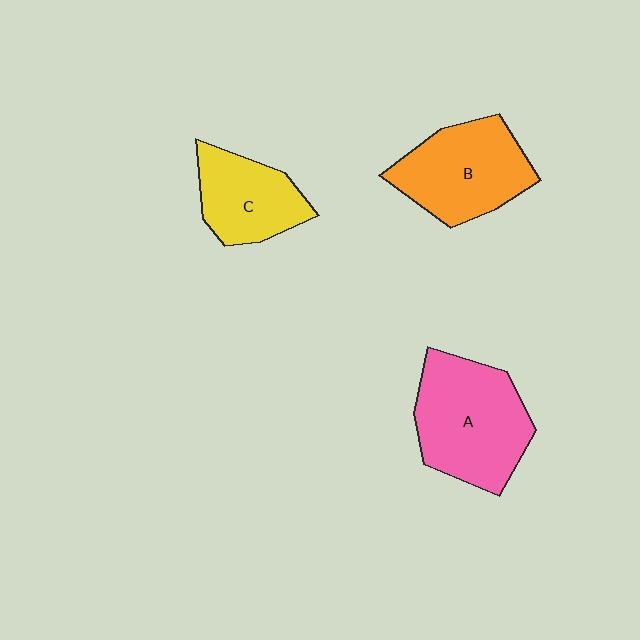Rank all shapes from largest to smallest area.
From largest to smallest: A (pink), B (orange), C (yellow).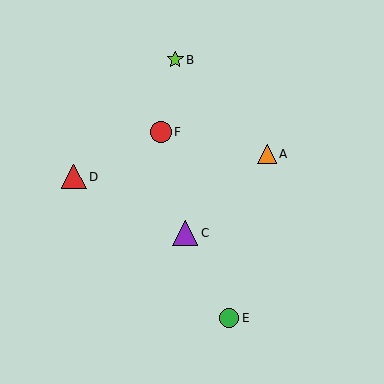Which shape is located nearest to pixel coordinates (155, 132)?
The red circle (labeled F) at (161, 132) is nearest to that location.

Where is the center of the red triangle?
The center of the red triangle is at (74, 177).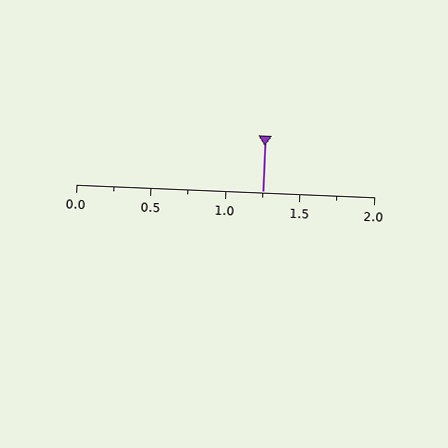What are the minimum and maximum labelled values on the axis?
The axis runs from 0.0 to 2.0.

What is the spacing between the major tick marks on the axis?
The major ticks are spaced 0.5 apart.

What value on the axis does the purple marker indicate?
The marker indicates approximately 1.25.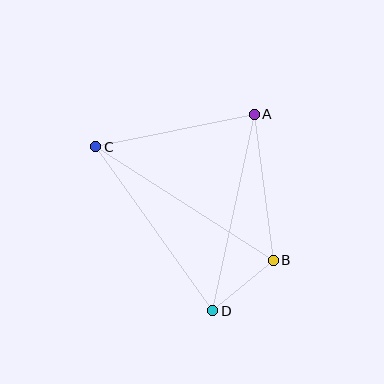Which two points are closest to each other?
Points B and D are closest to each other.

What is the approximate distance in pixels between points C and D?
The distance between C and D is approximately 202 pixels.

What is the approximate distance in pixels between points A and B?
The distance between A and B is approximately 148 pixels.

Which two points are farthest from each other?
Points B and C are farthest from each other.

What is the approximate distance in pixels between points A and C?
The distance between A and C is approximately 162 pixels.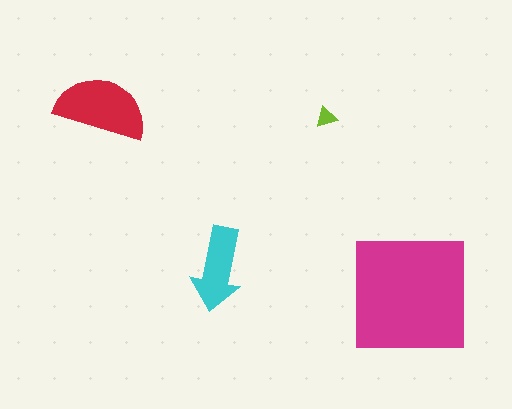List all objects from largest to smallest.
The magenta square, the red semicircle, the cyan arrow, the lime triangle.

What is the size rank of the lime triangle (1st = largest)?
4th.